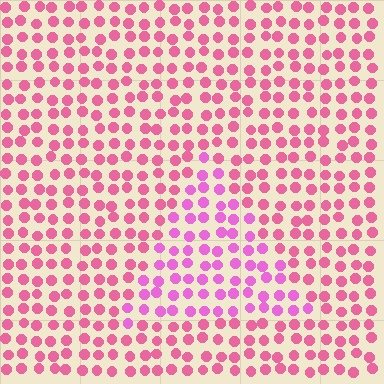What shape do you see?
I see a triangle.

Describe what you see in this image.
The image is filled with small pink elements in a uniform arrangement. A triangle-shaped region is visible where the elements are tinted to a slightly different hue, forming a subtle color boundary.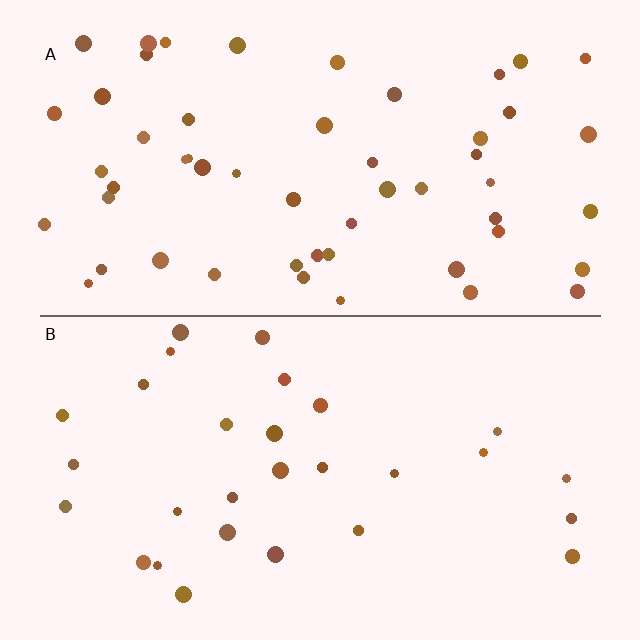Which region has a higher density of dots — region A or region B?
A (the top).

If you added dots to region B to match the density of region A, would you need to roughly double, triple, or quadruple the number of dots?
Approximately double.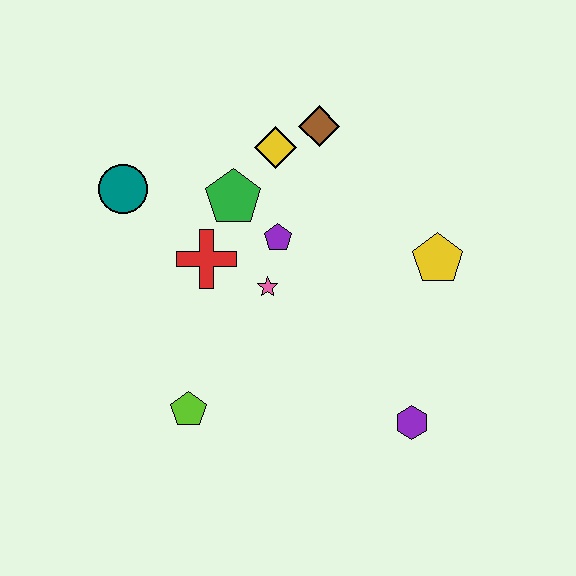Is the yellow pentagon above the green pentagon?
No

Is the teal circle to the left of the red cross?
Yes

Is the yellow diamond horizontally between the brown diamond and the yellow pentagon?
No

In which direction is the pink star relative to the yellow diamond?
The pink star is below the yellow diamond.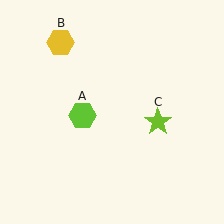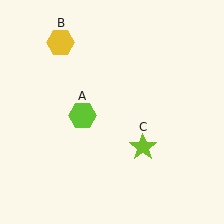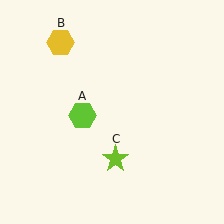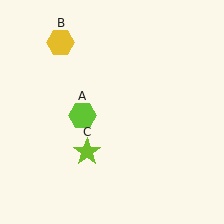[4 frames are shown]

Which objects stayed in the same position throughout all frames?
Lime hexagon (object A) and yellow hexagon (object B) remained stationary.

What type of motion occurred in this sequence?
The lime star (object C) rotated clockwise around the center of the scene.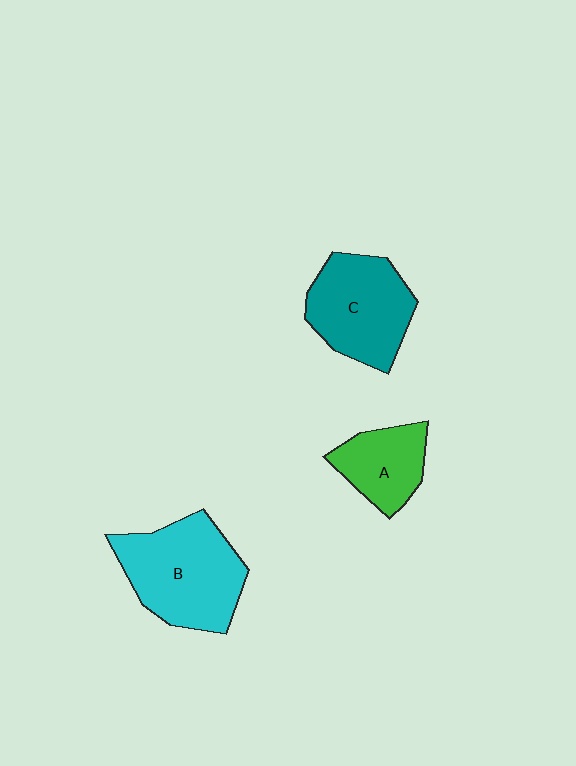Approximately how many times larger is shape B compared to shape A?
Approximately 1.8 times.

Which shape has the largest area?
Shape B (cyan).